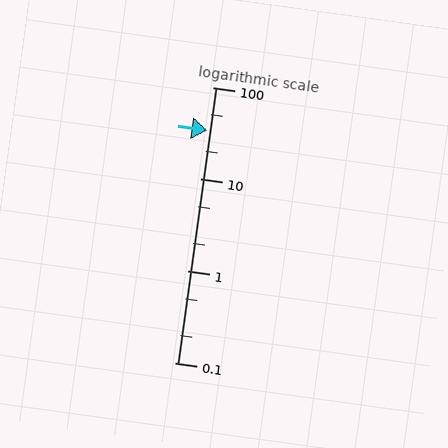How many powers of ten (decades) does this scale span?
The scale spans 3 decades, from 0.1 to 100.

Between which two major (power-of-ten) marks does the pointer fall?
The pointer is between 10 and 100.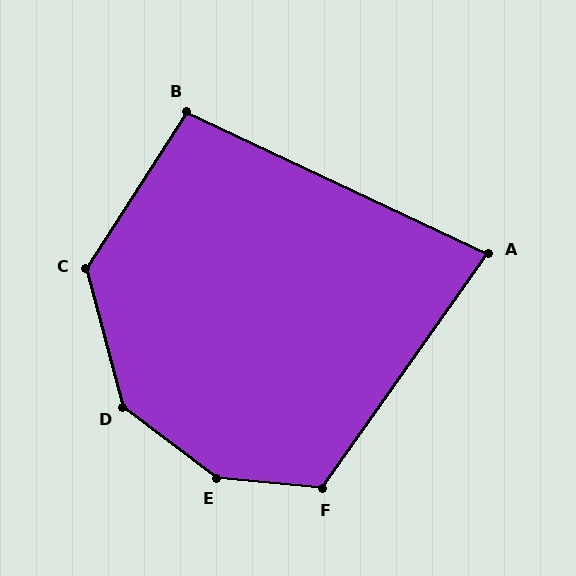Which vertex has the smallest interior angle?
A, at approximately 80 degrees.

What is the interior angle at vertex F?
Approximately 120 degrees (obtuse).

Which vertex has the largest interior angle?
E, at approximately 148 degrees.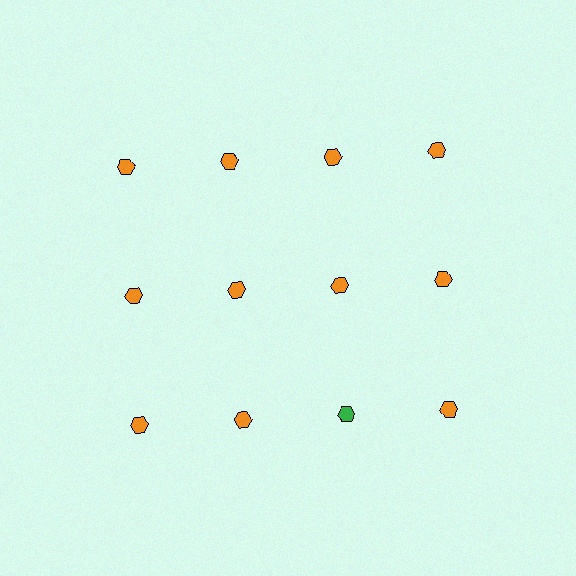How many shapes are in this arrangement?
There are 12 shapes arranged in a grid pattern.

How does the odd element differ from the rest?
It has a different color: green instead of orange.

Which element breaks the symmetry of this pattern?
The green hexagon in the third row, center column breaks the symmetry. All other shapes are orange hexagons.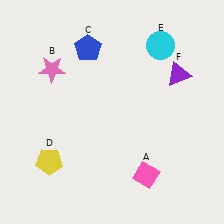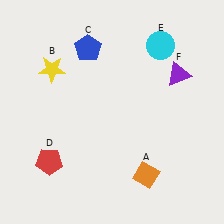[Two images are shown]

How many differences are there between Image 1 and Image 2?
There are 3 differences between the two images.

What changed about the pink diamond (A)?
In Image 1, A is pink. In Image 2, it changed to orange.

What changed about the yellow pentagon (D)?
In Image 1, D is yellow. In Image 2, it changed to red.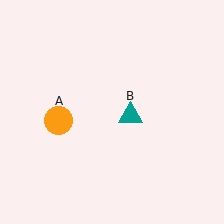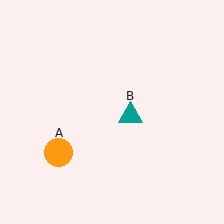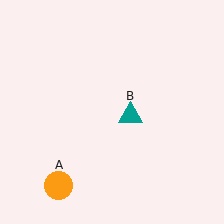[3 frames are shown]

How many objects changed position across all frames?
1 object changed position: orange circle (object A).